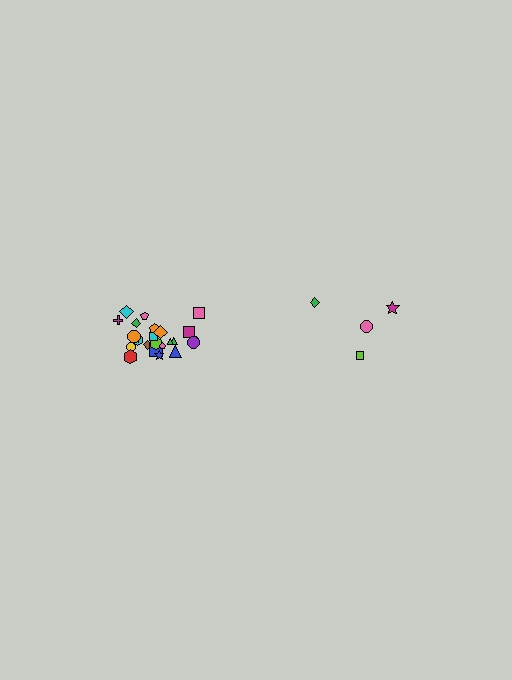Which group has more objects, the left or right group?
The left group.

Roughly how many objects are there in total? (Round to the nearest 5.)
Roughly 30 objects in total.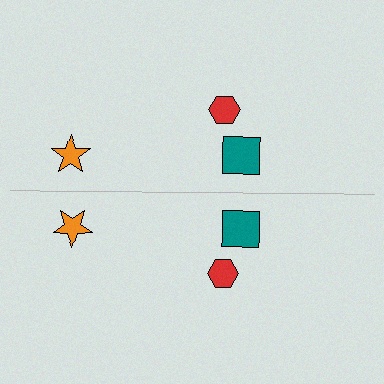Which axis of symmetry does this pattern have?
The pattern has a horizontal axis of symmetry running through the center of the image.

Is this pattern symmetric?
Yes, this pattern has bilateral (reflection) symmetry.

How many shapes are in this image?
There are 6 shapes in this image.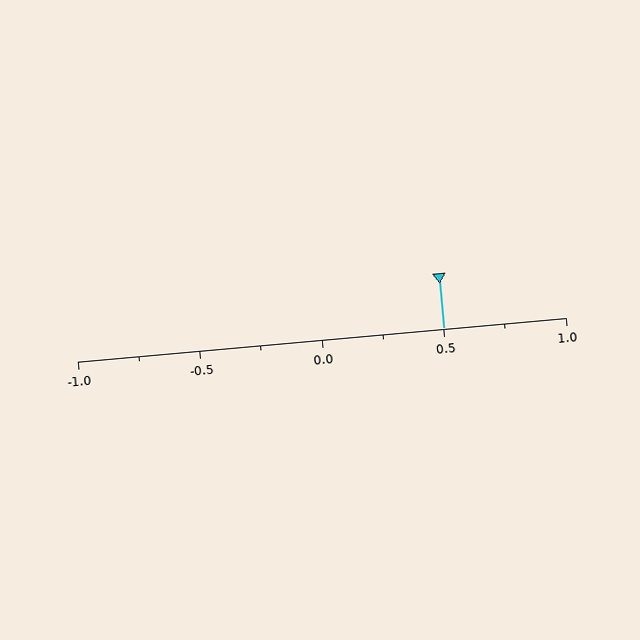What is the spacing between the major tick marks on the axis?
The major ticks are spaced 0.5 apart.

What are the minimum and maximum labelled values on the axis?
The axis runs from -1.0 to 1.0.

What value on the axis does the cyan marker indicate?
The marker indicates approximately 0.5.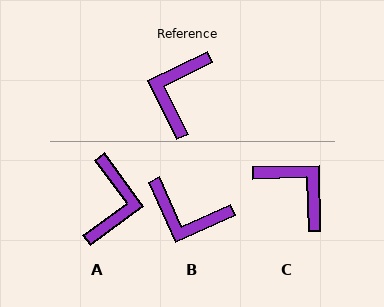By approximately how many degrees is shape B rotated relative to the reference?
Approximately 88 degrees counter-clockwise.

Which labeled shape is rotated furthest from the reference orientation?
A, about 170 degrees away.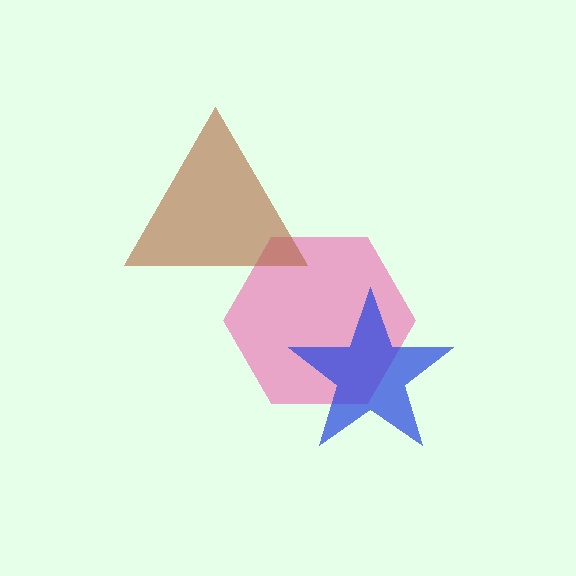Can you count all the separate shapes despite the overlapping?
Yes, there are 3 separate shapes.